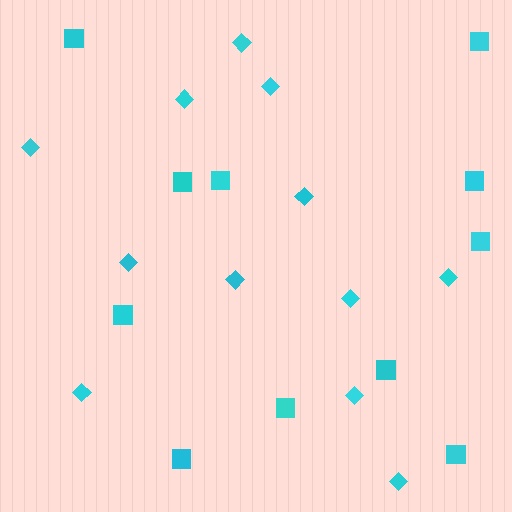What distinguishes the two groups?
There are 2 groups: one group of diamonds (12) and one group of squares (11).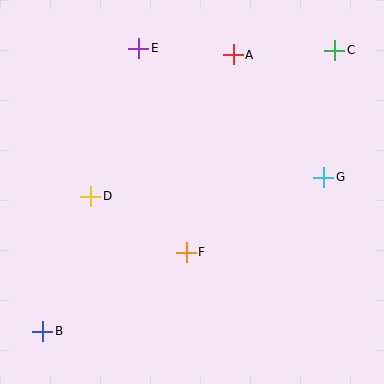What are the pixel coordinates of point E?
Point E is at (139, 48).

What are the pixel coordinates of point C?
Point C is at (335, 50).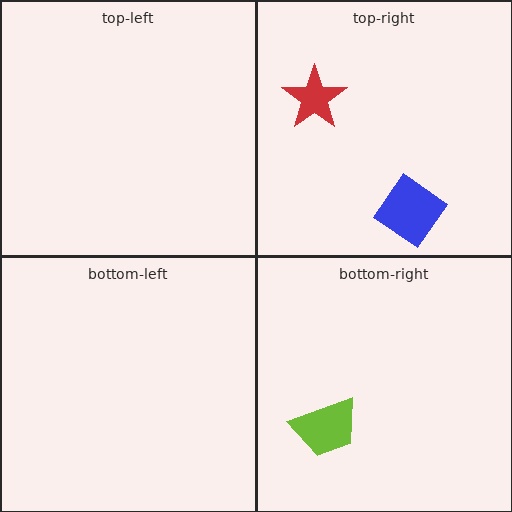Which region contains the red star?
The top-right region.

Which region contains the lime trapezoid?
The bottom-right region.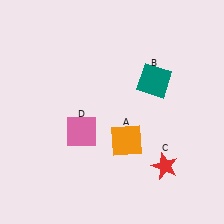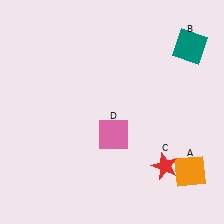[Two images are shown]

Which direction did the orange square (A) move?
The orange square (A) moved right.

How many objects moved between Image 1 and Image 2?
3 objects moved between the two images.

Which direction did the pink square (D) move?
The pink square (D) moved right.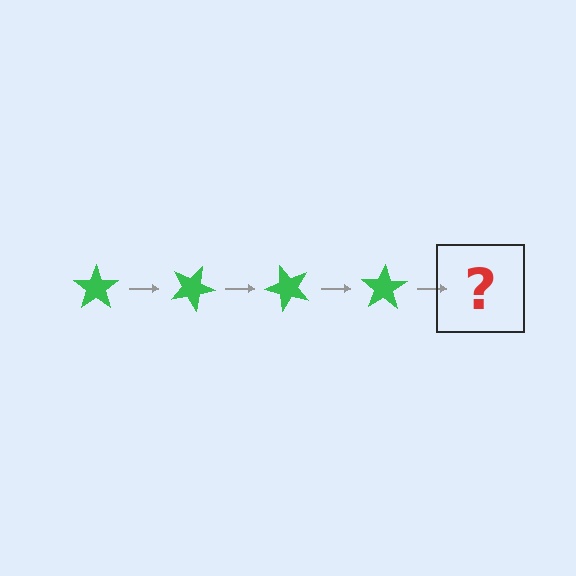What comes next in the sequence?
The next element should be a green star rotated 100 degrees.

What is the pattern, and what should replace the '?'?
The pattern is that the star rotates 25 degrees each step. The '?' should be a green star rotated 100 degrees.